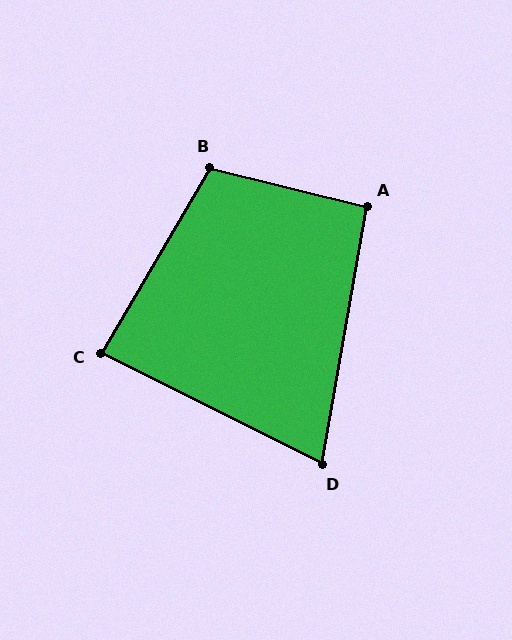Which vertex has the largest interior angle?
B, at approximately 107 degrees.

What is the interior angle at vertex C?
Approximately 86 degrees (approximately right).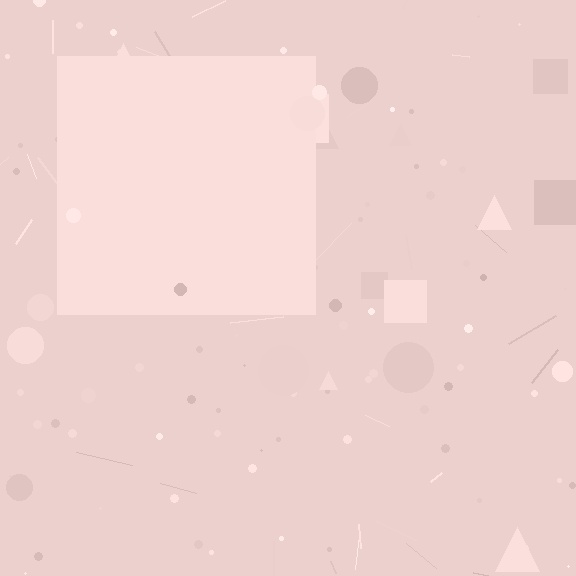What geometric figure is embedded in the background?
A square is embedded in the background.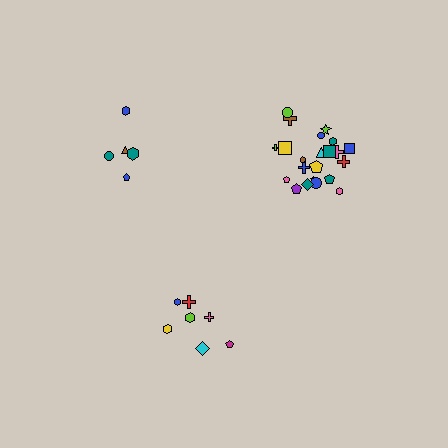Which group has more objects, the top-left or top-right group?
The top-right group.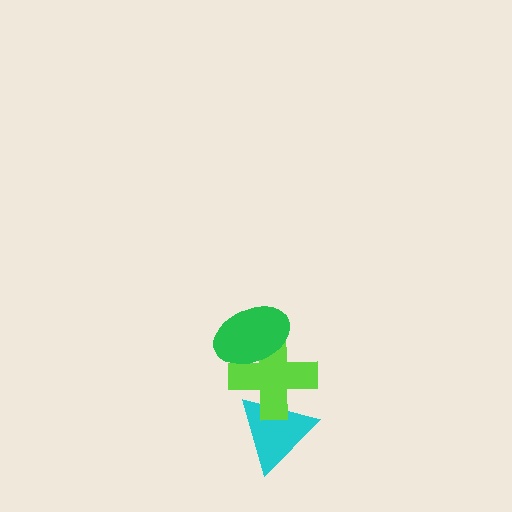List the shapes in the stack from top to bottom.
From top to bottom: the green ellipse, the lime cross, the cyan triangle.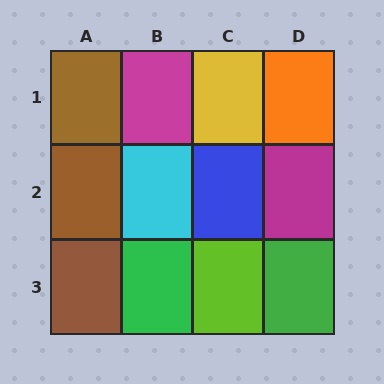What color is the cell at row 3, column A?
Brown.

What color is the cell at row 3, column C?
Lime.